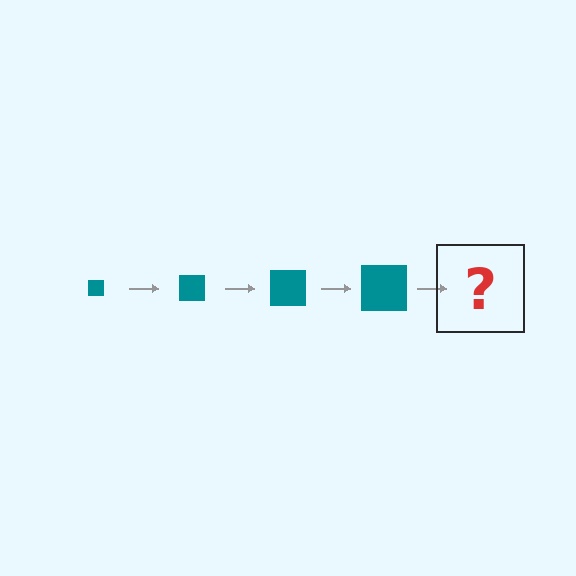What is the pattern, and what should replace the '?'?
The pattern is that the square gets progressively larger each step. The '?' should be a teal square, larger than the previous one.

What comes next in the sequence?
The next element should be a teal square, larger than the previous one.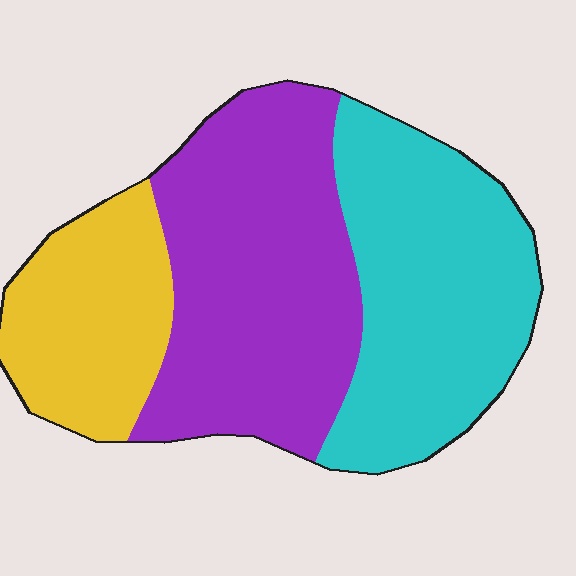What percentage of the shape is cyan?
Cyan takes up about three eighths (3/8) of the shape.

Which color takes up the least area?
Yellow, at roughly 20%.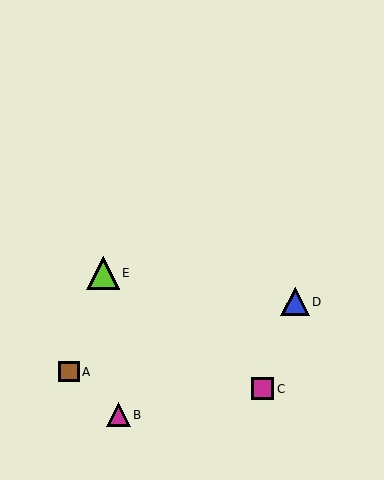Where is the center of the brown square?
The center of the brown square is at (69, 372).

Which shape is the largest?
The lime triangle (labeled E) is the largest.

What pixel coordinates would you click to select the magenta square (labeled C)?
Click at (263, 389) to select the magenta square C.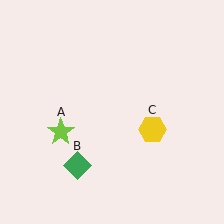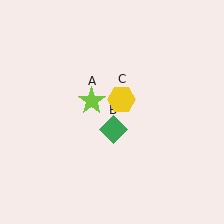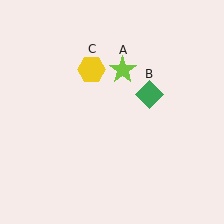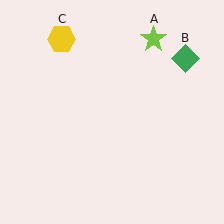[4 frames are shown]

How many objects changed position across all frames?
3 objects changed position: lime star (object A), green diamond (object B), yellow hexagon (object C).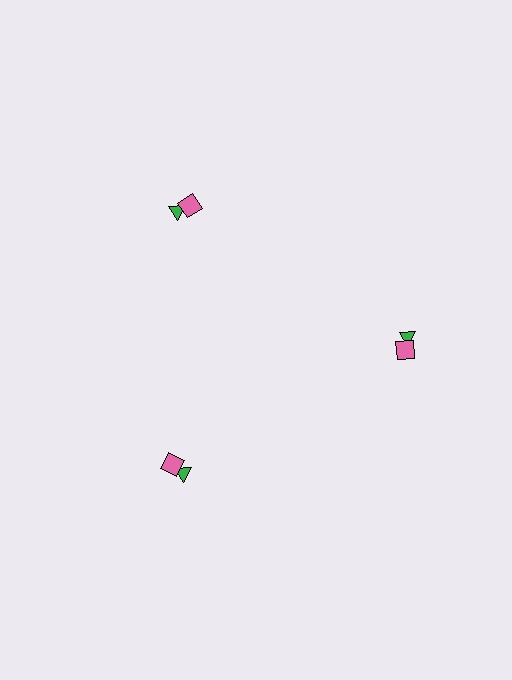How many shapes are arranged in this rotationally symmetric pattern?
There are 6 shapes, arranged in 3 groups of 2.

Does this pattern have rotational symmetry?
Yes, this pattern has 3-fold rotational symmetry. It looks the same after rotating 120 degrees around the center.